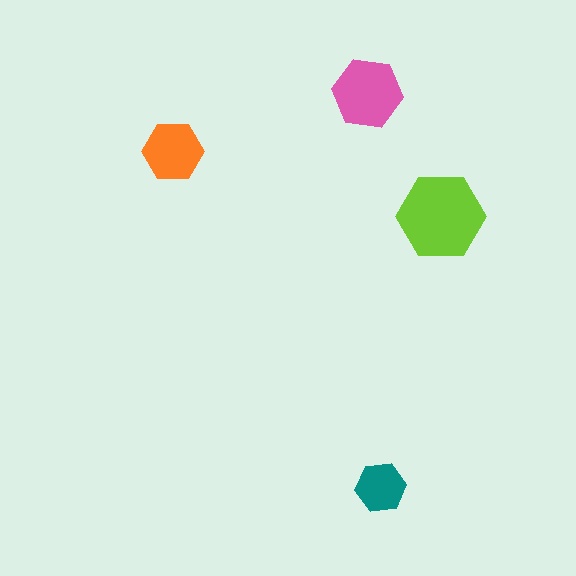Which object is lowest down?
The teal hexagon is bottommost.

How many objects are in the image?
There are 4 objects in the image.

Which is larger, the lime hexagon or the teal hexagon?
The lime one.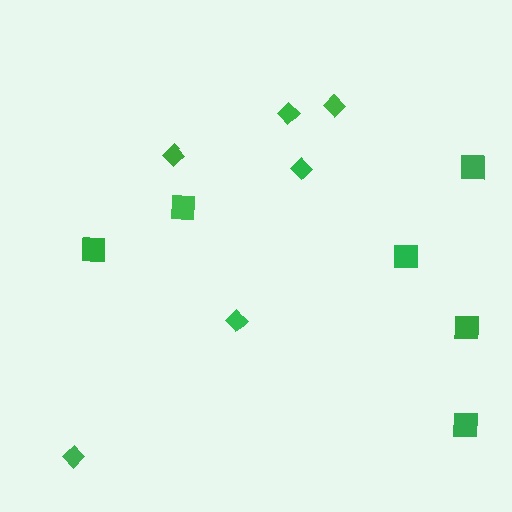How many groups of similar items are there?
There are 2 groups: one group of squares (6) and one group of diamonds (6).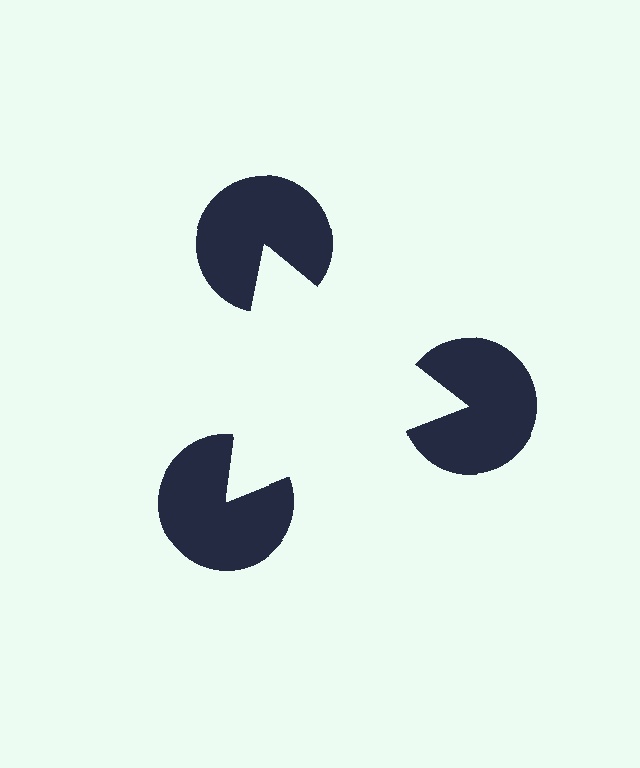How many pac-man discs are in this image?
There are 3 — one at each vertex of the illusory triangle.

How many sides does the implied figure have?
3 sides.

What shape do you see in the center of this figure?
An illusory triangle — its edges are inferred from the aligned wedge cuts in the pac-man discs, not physically drawn.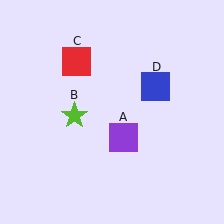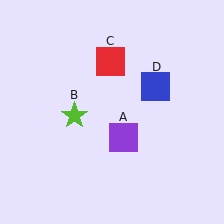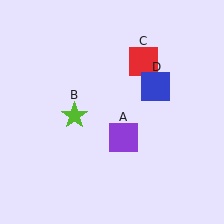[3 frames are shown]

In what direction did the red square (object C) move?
The red square (object C) moved right.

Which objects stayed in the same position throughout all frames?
Purple square (object A) and lime star (object B) and blue square (object D) remained stationary.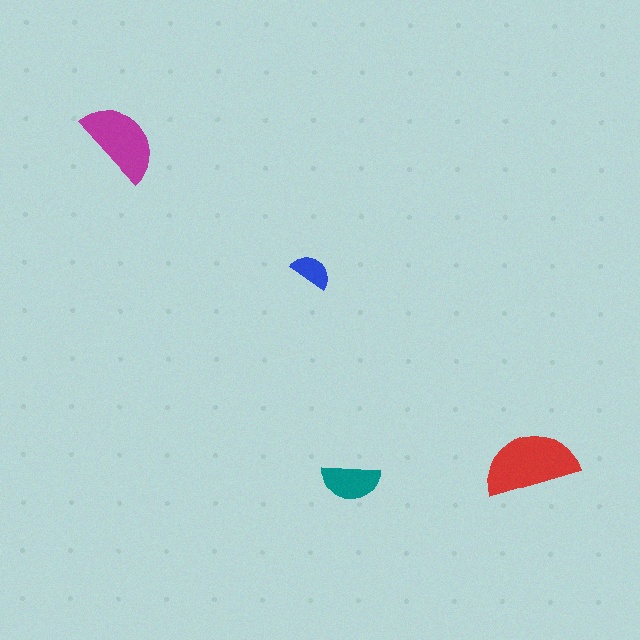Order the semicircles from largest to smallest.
the red one, the magenta one, the teal one, the blue one.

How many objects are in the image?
There are 4 objects in the image.